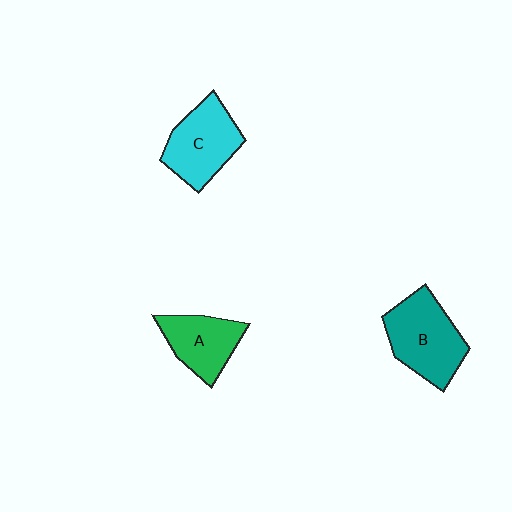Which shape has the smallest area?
Shape A (green).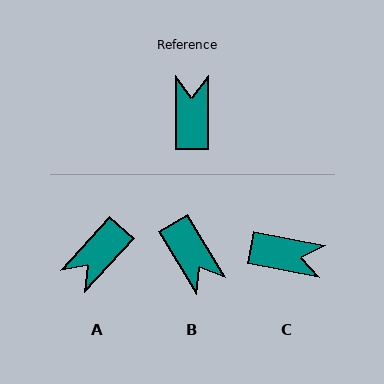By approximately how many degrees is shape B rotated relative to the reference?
Approximately 149 degrees clockwise.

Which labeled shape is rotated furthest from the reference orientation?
B, about 149 degrees away.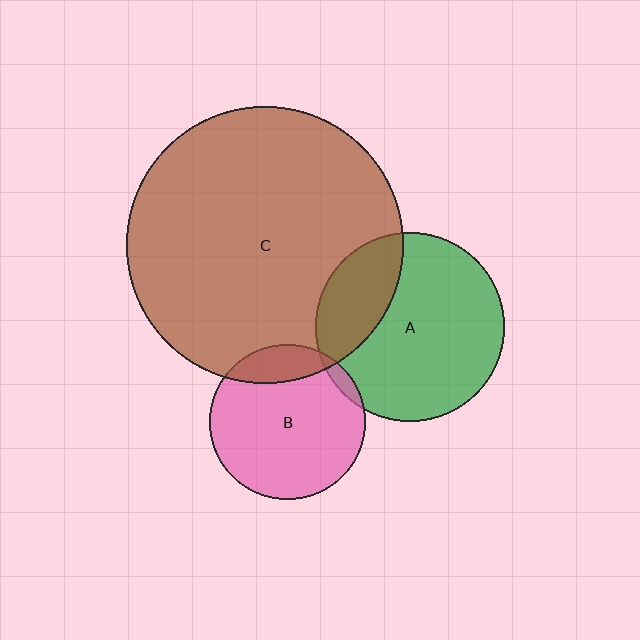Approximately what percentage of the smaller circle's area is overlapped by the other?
Approximately 15%.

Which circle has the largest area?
Circle C (brown).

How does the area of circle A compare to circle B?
Approximately 1.5 times.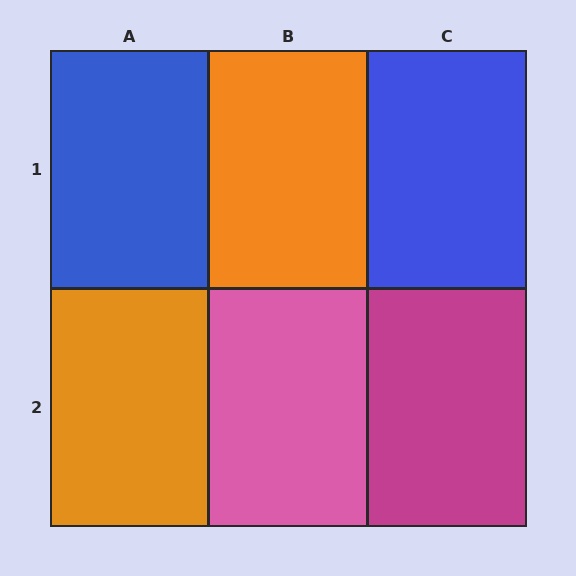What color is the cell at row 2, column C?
Magenta.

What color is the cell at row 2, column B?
Pink.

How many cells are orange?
2 cells are orange.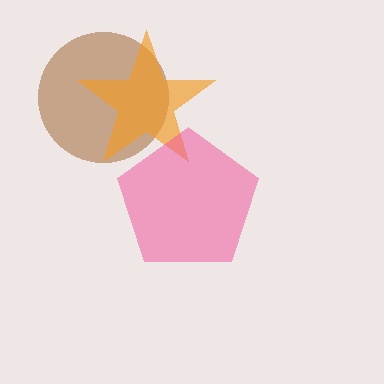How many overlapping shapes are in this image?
There are 3 overlapping shapes in the image.